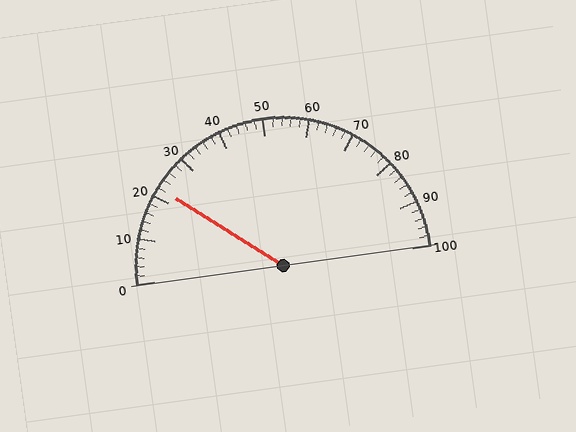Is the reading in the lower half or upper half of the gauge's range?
The reading is in the lower half of the range (0 to 100).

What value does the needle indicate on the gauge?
The needle indicates approximately 22.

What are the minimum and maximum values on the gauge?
The gauge ranges from 0 to 100.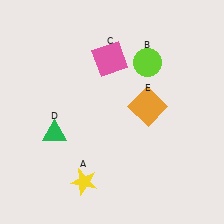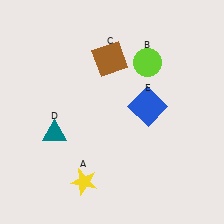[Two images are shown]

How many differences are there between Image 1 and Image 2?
There are 3 differences between the two images.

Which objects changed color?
C changed from pink to brown. D changed from green to teal. E changed from orange to blue.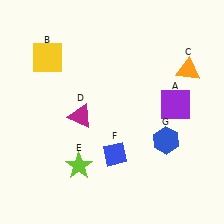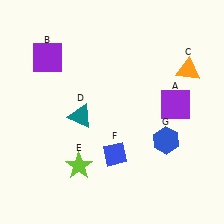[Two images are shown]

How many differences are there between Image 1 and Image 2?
There are 2 differences between the two images.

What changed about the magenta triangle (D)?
In Image 1, D is magenta. In Image 2, it changed to teal.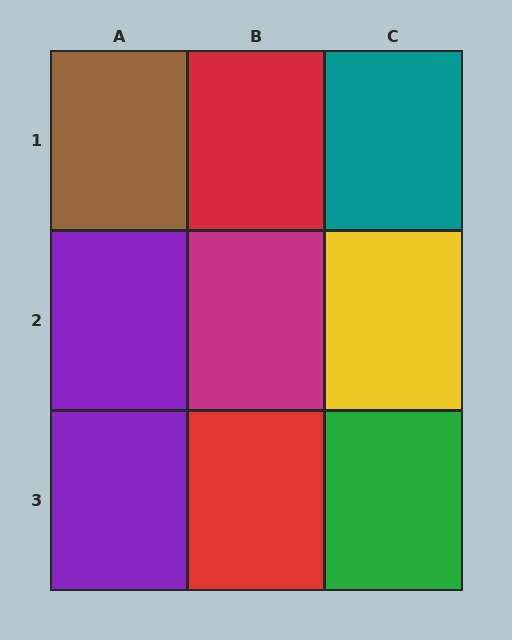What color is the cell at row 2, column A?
Purple.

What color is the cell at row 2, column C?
Yellow.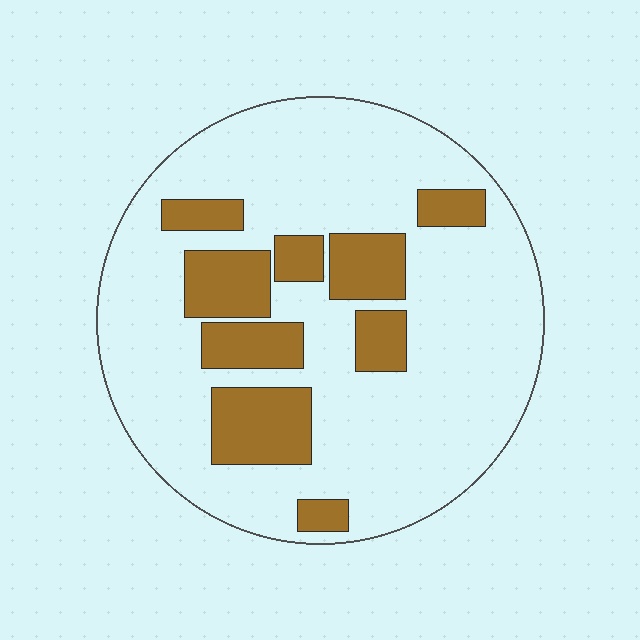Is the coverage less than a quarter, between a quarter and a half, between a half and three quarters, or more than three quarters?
Less than a quarter.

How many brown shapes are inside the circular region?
9.